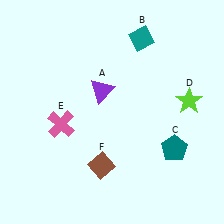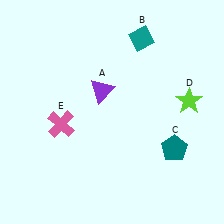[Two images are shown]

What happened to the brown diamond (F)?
The brown diamond (F) was removed in Image 2. It was in the bottom-left area of Image 1.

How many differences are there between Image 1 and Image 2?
There is 1 difference between the two images.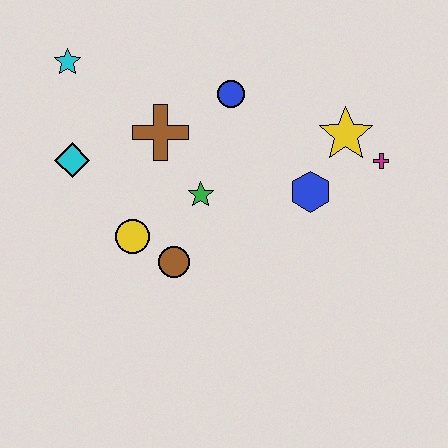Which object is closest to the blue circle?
The brown cross is closest to the blue circle.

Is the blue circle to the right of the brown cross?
Yes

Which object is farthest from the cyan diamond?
The magenta cross is farthest from the cyan diamond.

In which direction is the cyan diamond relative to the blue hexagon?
The cyan diamond is to the left of the blue hexagon.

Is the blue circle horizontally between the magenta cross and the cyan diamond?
Yes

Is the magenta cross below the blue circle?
Yes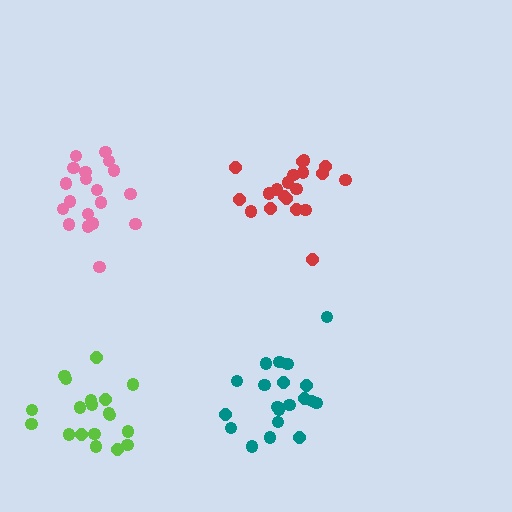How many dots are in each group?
Group 1: 20 dots, Group 2: 19 dots, Group 3: 20 dots, Group 4: 20 dots (79 total).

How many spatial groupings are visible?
There are 4 spatial groupings.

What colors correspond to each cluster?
The clusters are colored: red, pink, teal, lime.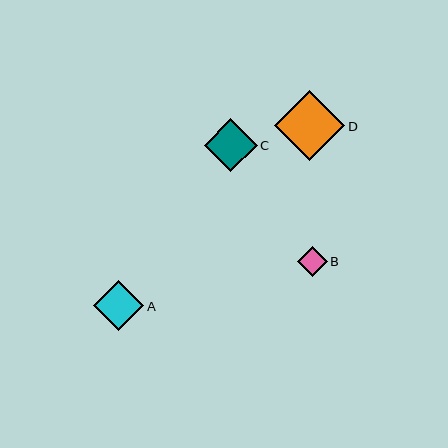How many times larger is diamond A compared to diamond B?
Diamond A is approximately 1.7 times the size of diamond B.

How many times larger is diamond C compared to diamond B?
Diamond C is approximately 1.8 times the size of diamond B.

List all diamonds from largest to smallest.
From largest to smallest: D, C, A, B.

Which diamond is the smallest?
Diamond B is the smallest with a size of approximately 30 pixels.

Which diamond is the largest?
Diamond D is the largest with a size of approximately 70 pixels.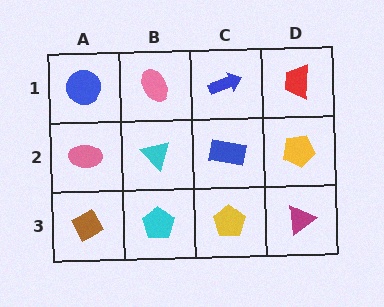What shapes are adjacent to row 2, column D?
A red trapezoid (row 1, column D), a magenta triangle (row 3, column D), a blue rectangle (row 2, column C).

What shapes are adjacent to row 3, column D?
A yellow pentagon (row 2, column D), a yellow pentagon (row 3, column C).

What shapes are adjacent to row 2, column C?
A blue arrow (row 1, column C), a yellow pentagon (row 3, column C), a cyan triangle (row 2, column B), a yellow pentagon (row 2, column D).